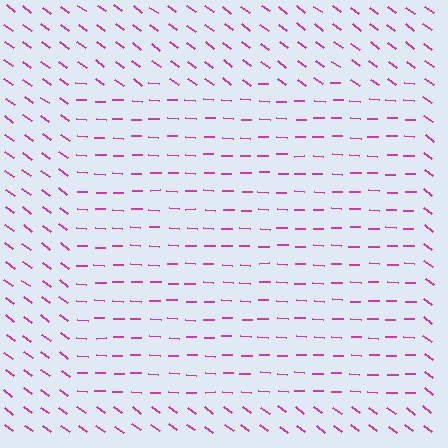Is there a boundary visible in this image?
Yes, there is a texture boundary formed by a change in line orientation.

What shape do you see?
I see a rectangle.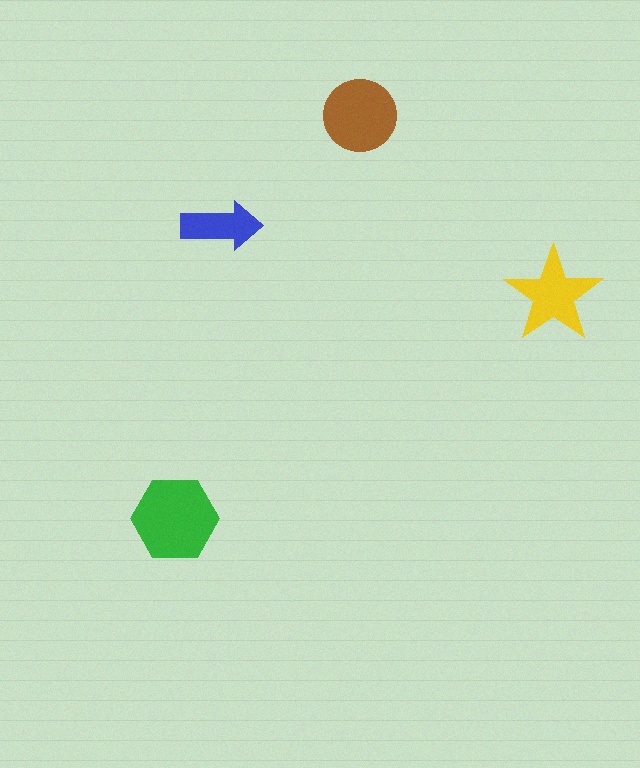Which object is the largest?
The green hexagon.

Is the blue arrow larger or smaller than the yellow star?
Smaller.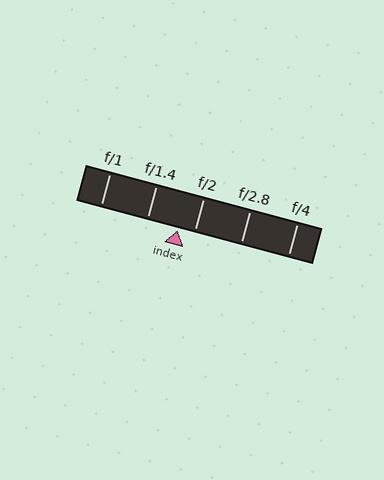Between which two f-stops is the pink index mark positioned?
The index mark is between f/1.4 and f/2.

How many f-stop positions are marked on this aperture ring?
There are 5 f-stop positions marked.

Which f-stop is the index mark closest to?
The index mark is closest to f/2.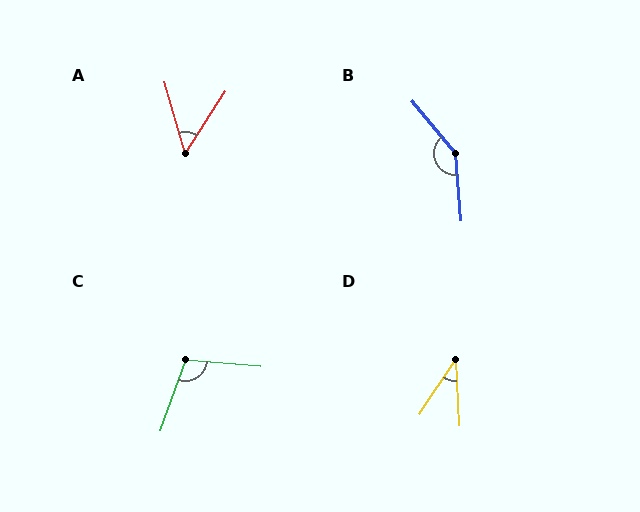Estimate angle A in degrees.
Approximately 49 degrees.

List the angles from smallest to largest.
D (36°), A (49°), C (105°), B (145°).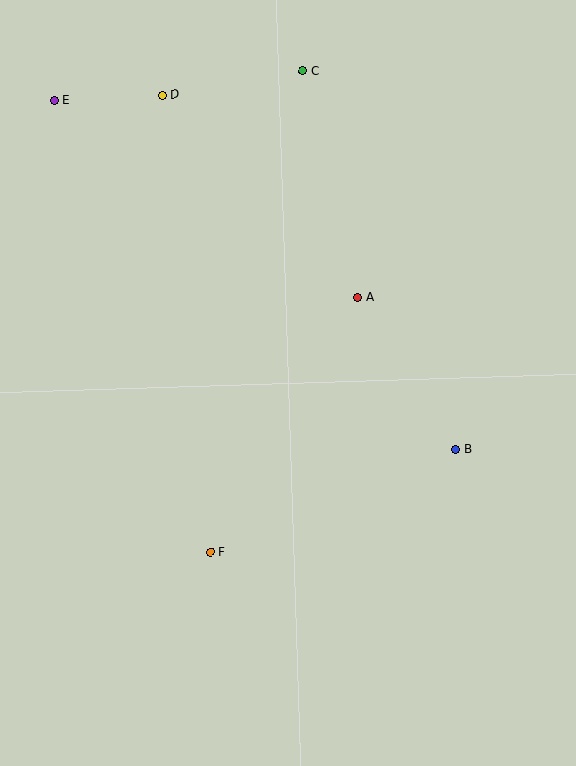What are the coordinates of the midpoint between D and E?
The midpoint between D and E is at (108, 98).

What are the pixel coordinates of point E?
Point E is at (54, 101).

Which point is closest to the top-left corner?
Point E is closest to the top-left corner.